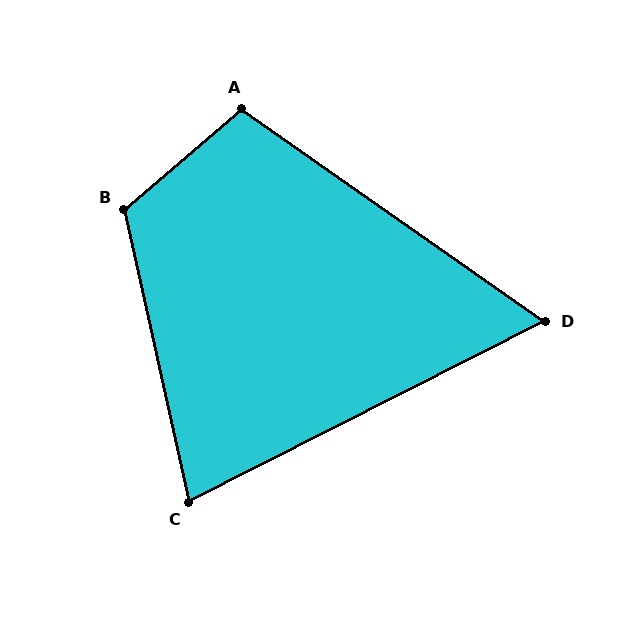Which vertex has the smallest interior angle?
D, at approximately 62 degrees.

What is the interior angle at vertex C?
Approximately 75 degrees (acute).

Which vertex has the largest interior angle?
B, at approximately 118 degrees.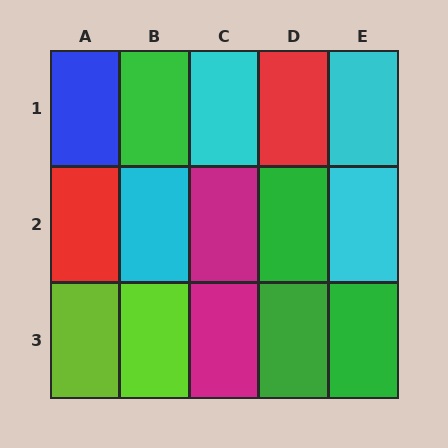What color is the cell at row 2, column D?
Green.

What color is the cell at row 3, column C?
Magenta.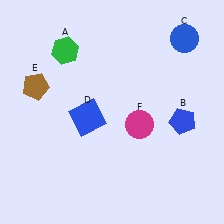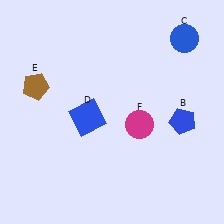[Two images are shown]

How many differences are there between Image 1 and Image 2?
There is 1 difference between the two images.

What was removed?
The green hexagon (A) was removed in Image 2.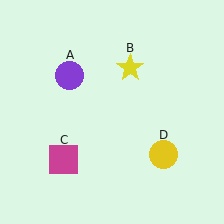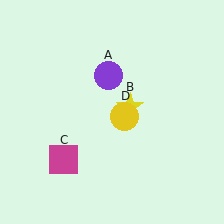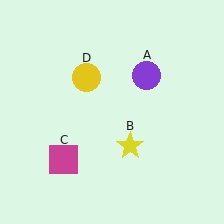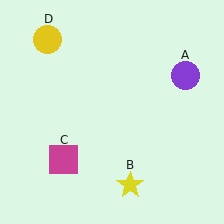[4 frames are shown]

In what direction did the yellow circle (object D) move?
The yellow circle (object D) moved up and to the left.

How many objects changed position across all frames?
3 objects changed position: purple circle (object A), yellow star (object B), yellow circle (object D).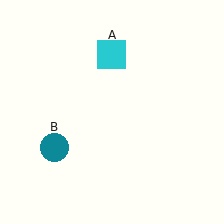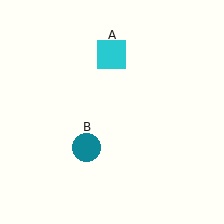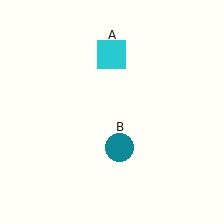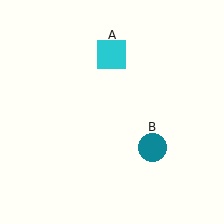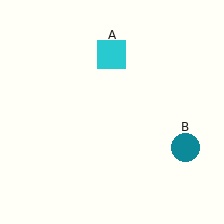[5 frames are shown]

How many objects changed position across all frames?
1 object changed position: teal circle (object B).